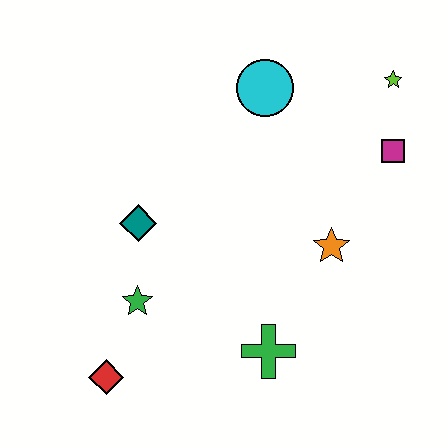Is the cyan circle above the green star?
Yes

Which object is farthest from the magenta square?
The red diamond is farthest from the magenta square.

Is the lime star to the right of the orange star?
Yes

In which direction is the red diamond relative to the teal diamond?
The red diamond is below the teal diamond.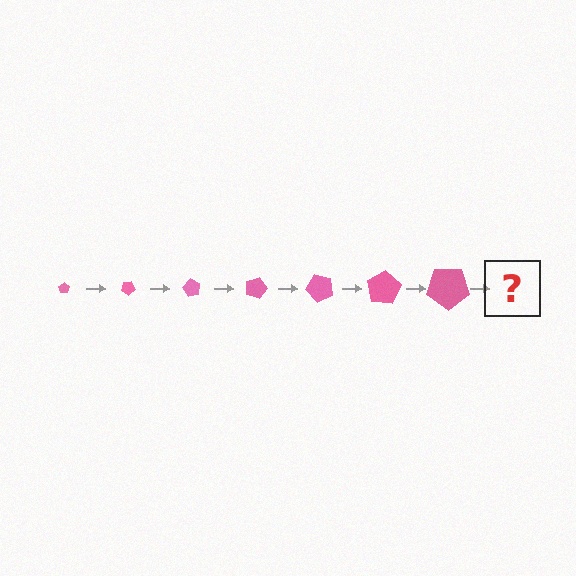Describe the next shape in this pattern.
It should be a pentagon, larger than the previous one and rotated 210 degrees from the start.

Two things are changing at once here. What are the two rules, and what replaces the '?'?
The two rules are that the pentagon grows larger each step and it rotates 30 degrees each step. The '?' should be a pentagon, larger than the previous one and rotated 210 degrees from the start.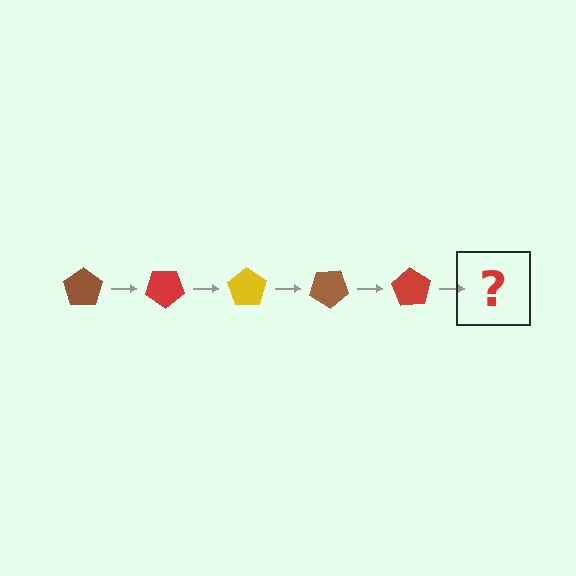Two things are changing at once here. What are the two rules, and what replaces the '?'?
The two rules are that it rotates 35 degrees each step and the color cycles through brown, red, and yellow. The '?' should be a yellow pentagon, rotated 175 degrees from the start.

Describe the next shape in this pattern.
It should be a yellow pentagon, rotated 175 degrees from the start.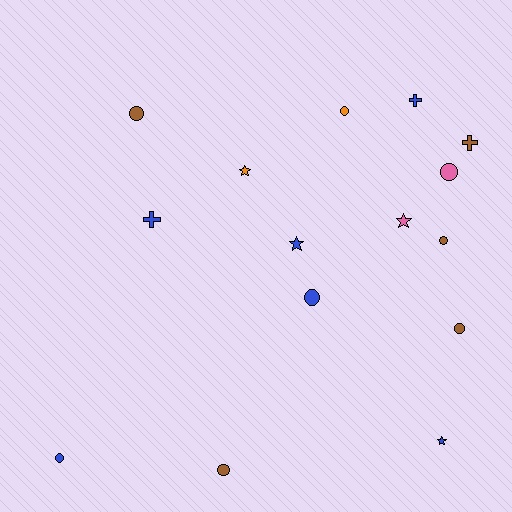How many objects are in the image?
There are 15 objects.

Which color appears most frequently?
Blue, with 6 objects.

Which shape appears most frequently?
Circle, with 8 objects.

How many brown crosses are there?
There is 1 brown cross.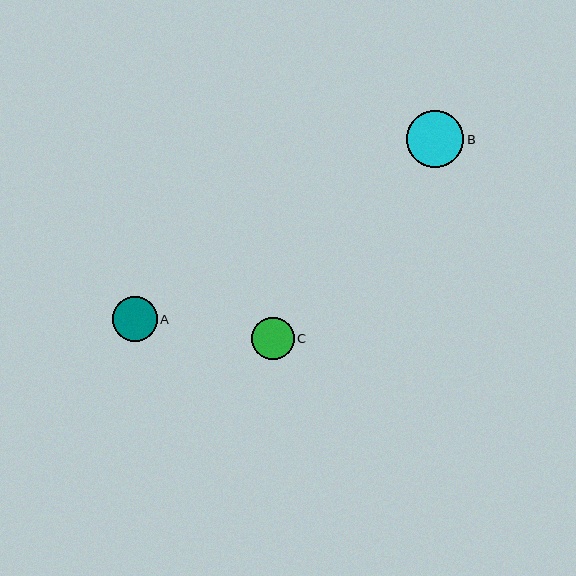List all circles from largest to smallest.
From largest to smallest: B, A, C.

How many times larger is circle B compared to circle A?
Circle B is approximately 1.3 times the size of circle A.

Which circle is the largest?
Circle B is the largest with a size of approximately 57 pixels.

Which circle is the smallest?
Circle C is the smallest with a size of approximately 43 pixels.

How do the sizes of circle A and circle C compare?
Circle A and circle C are approximately the same size.